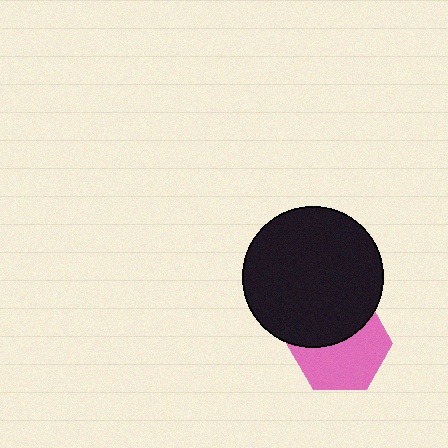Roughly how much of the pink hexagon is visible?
About half of it is visible (roughly 57%).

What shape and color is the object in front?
The object in front is a black circle.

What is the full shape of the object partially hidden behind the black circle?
The partially hidden object is a pink hexagon.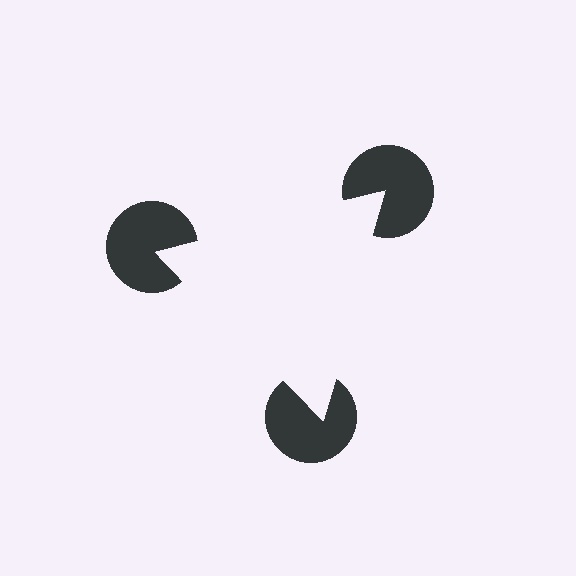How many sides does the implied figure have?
3 sides.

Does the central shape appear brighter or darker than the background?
It typically appears slightly brighter than the background, even though no actual brightness change is drawn.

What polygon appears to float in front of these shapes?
An illusory triangle — its edges are inferred from the aligned wedge cuts in the pac-man discs, not physically drawn.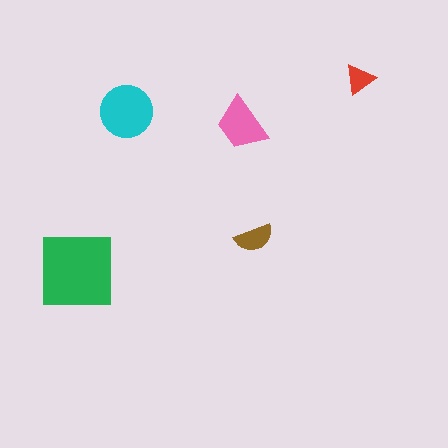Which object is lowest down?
The green square is bottommost.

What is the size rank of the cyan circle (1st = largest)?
2nd.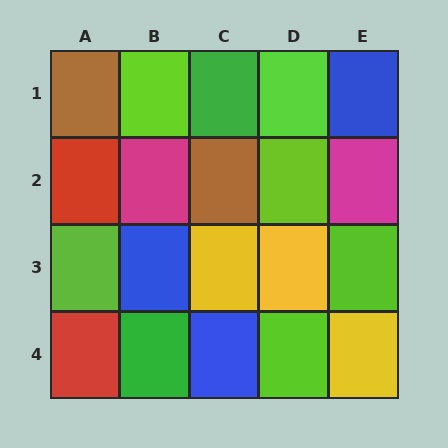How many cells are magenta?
2 cells are magenta.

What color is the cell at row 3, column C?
Yellow.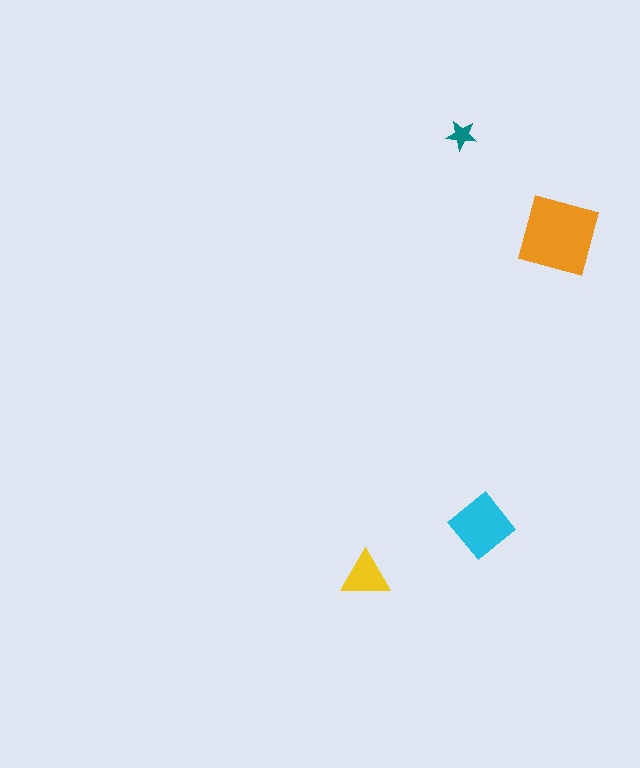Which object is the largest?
The orange diamond.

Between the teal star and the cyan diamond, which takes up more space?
The cyan diamond.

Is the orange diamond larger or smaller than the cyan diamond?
Larger.